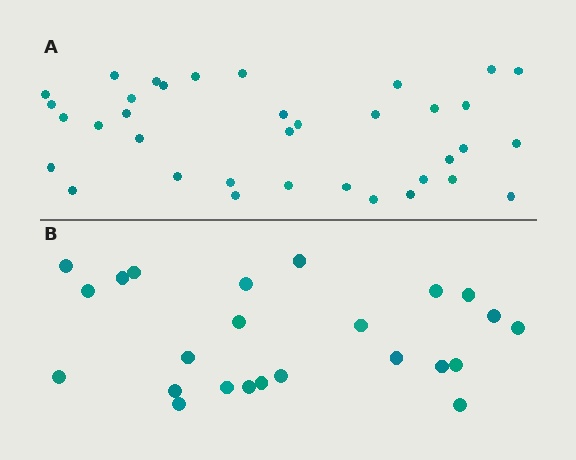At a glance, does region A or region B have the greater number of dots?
Region A (the top region) has more dots.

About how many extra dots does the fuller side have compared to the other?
Region A has roughly 12 or so more dots than region B.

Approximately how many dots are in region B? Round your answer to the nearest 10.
About 20 dots. (The exact count is 24, which rounds to 20.)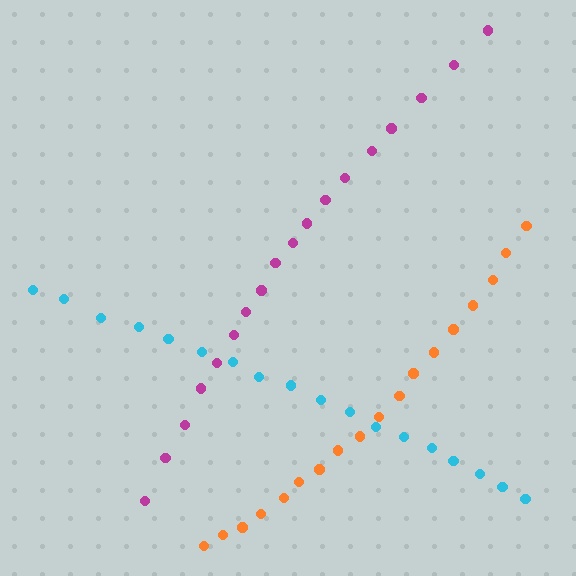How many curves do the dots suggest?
There are 3 distinct paths.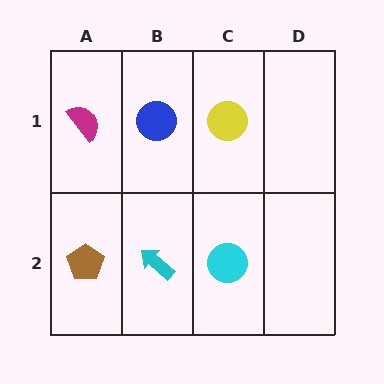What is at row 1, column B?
A blue circle.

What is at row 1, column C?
A yellow circle.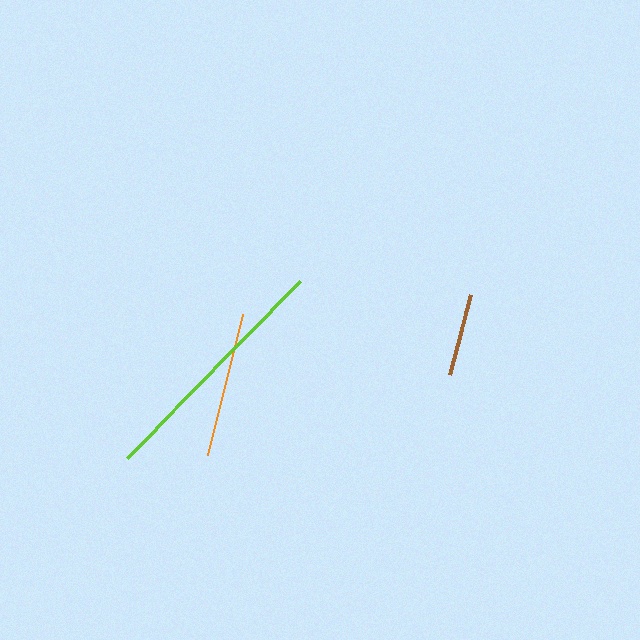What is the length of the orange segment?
The orange segment is approximately 146 pixels long.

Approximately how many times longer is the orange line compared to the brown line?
The orange line is approximately 1.8 times the length of the brown line.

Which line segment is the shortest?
The brown line is the shortest at approximately 82 pixels.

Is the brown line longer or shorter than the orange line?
The orange line is longer than the brown line.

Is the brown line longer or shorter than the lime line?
The lime line is longer than the brown line.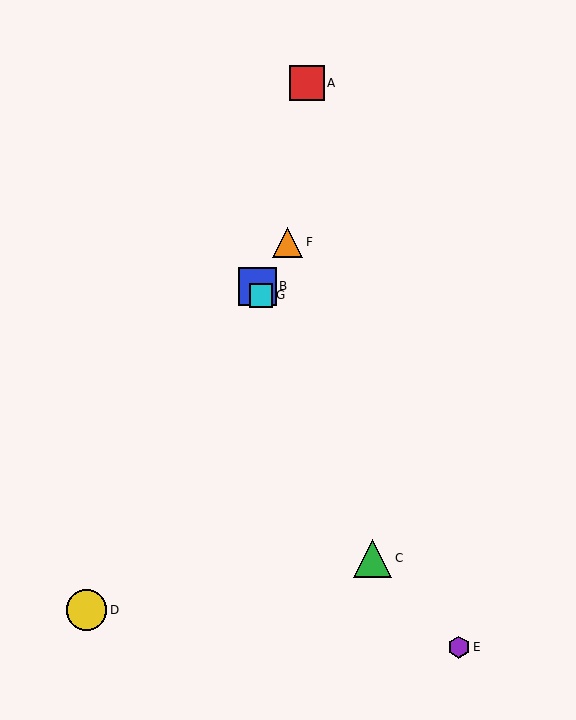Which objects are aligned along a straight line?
Objects B, C, G are aligned along a straight line.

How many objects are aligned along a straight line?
3 objects (B, C, G) are aligned along a straight line.